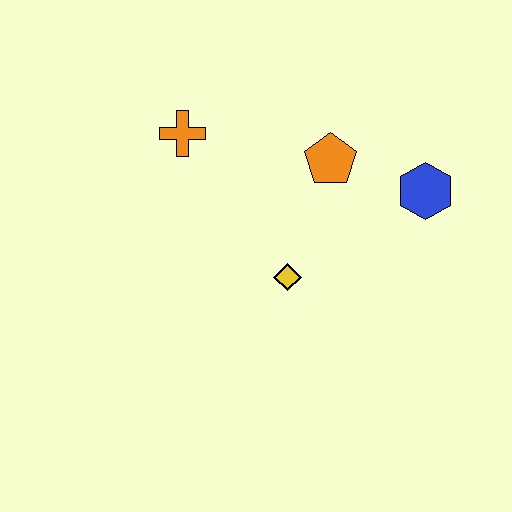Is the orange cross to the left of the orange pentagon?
Yes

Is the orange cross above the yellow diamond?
Yes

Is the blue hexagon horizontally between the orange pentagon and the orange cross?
No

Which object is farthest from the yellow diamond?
The orange cross is farthest from the yellow diamond.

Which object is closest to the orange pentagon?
The blue hexagon is closest to the orange pentagon.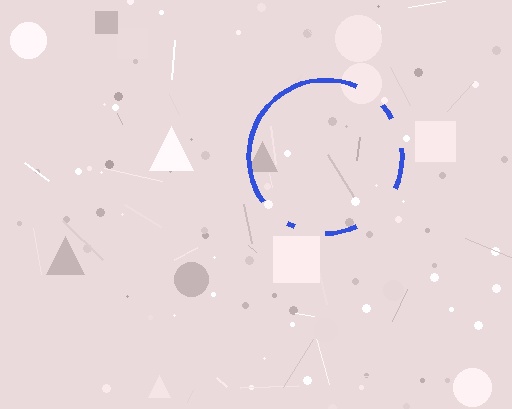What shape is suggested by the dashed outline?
The dashed outline suggests a circle.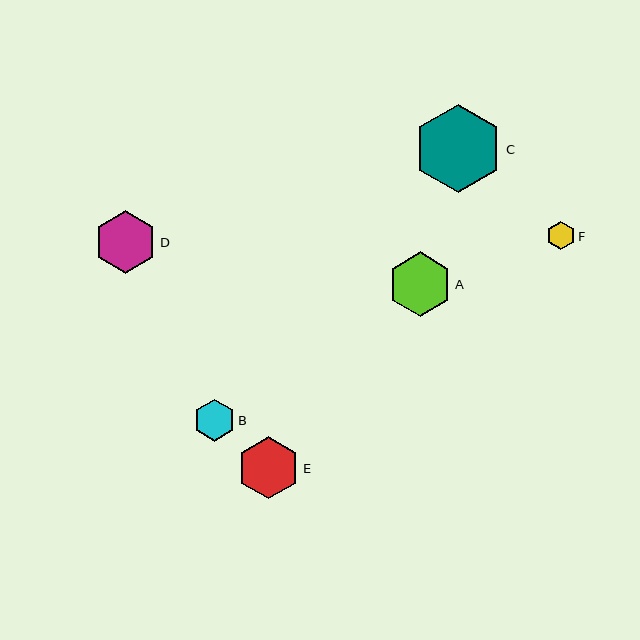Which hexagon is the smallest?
Hexagon F is the smallest with a size of approximately 28 pixels.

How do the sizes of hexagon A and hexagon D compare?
Hexagon A and hexagon D are approximately the same size.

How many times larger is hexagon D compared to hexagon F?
Hexagon D is approximately 2.2 times the size of hexagon F.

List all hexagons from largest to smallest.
From largest to smallest: C, A, D, E, B, F.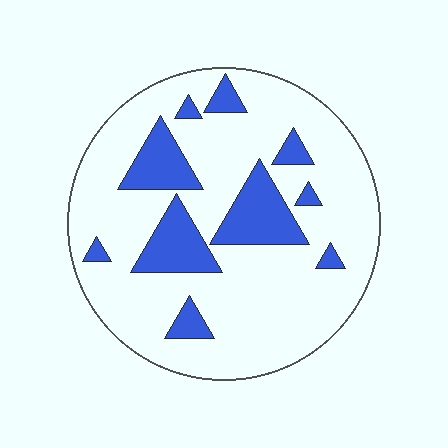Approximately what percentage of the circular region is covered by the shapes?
Approximately 20%.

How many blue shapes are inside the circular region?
10.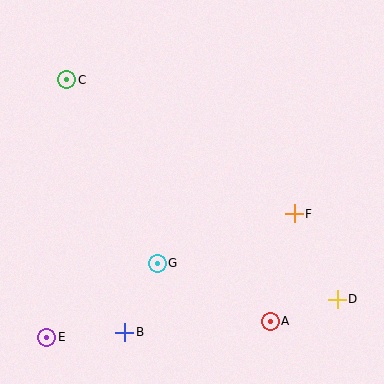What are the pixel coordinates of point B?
Point B is at (125, 332).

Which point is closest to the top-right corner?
Point F is closest to the top-right corner.